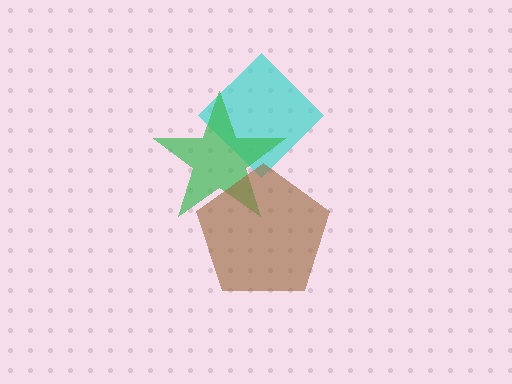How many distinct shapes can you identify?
There are 3 distinct shapes: a cyan diamond, a green star, a brown pentagon.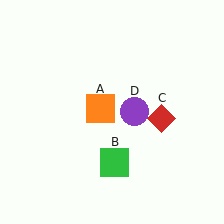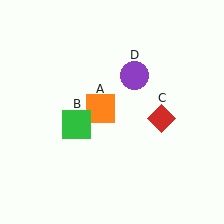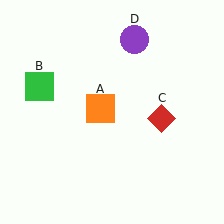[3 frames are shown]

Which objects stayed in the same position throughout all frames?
Orange square (object A) and red diamond (object C) remained stationary.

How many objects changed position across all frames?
2 objects changed position: green square (object B), purple circle (object D).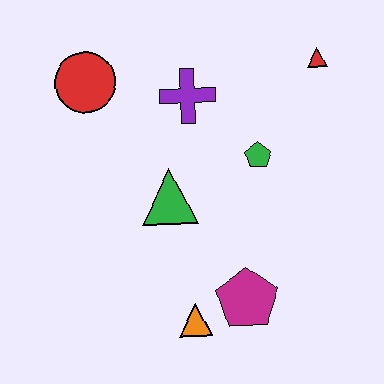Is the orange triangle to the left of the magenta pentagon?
Yes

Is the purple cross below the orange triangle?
No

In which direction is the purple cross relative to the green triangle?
The purple cross is above the green triangle.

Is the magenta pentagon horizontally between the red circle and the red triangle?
Yes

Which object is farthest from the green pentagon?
The red circle is farthest from the green pentagon.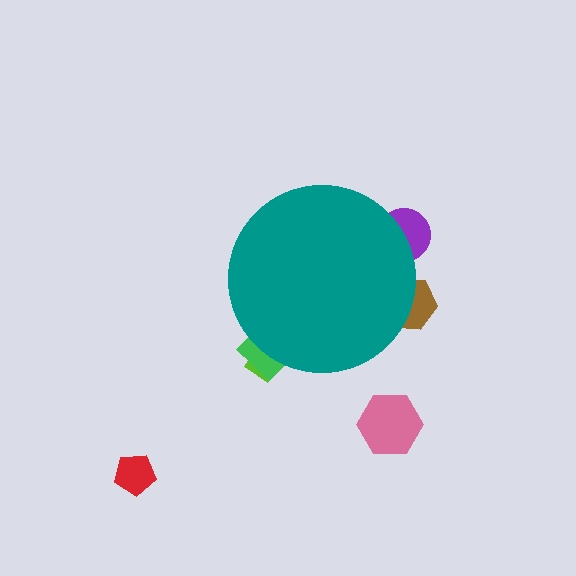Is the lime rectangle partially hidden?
Yes, the lime rectangle is partially hidden behind the teal circle.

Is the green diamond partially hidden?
Yes, the green diamond is partially hidden behind the teal circle.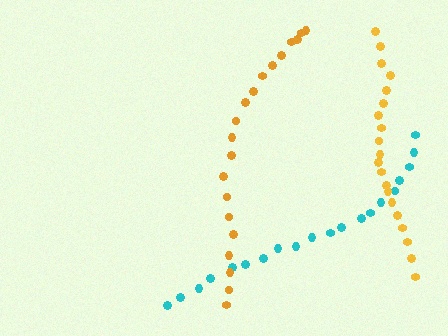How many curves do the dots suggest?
There are 3 distinct paths.